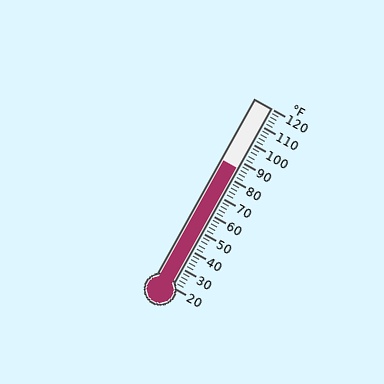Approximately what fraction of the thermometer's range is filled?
The thermometer is filled to approximately 65% of its range.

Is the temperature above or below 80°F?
The temperature is above 80°F.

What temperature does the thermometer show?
The thermometer shows approximately 86°F.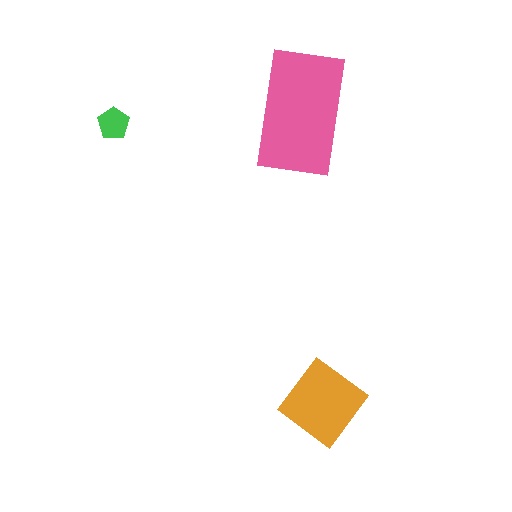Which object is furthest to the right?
The orange diamond is rightmost.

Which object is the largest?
The pink rectangle.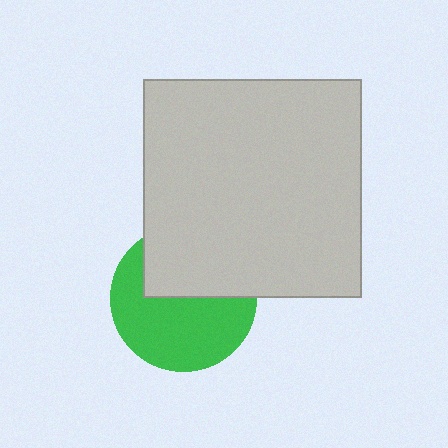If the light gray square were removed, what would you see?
You would see the complete green circle.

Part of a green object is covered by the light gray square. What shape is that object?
It is a circle.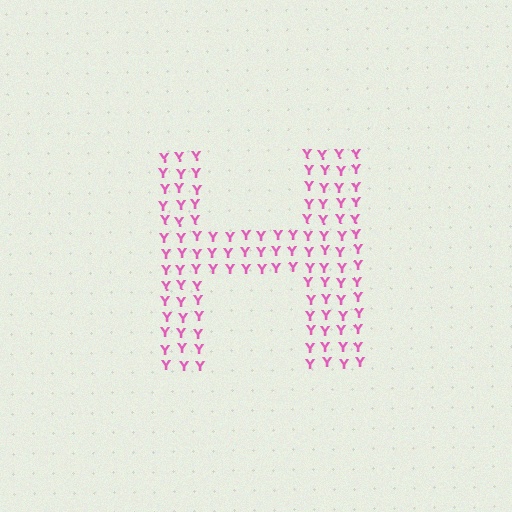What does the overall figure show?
The overall figure shows the letter H.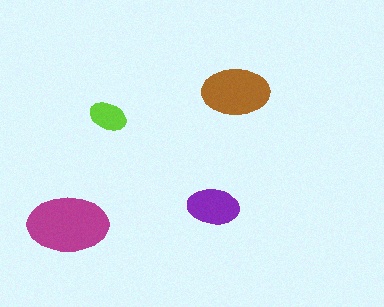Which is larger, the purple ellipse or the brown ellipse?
The brown one.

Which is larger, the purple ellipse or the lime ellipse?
The purple one.